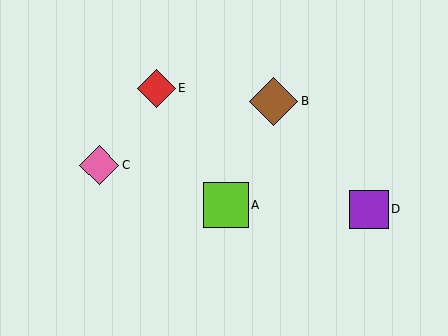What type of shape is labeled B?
Shape B is a brown diamond.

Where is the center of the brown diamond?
The center of the brown diamond is at (274, 101).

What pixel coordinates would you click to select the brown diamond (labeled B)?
Click at (274, 101) to select the brown diamond B.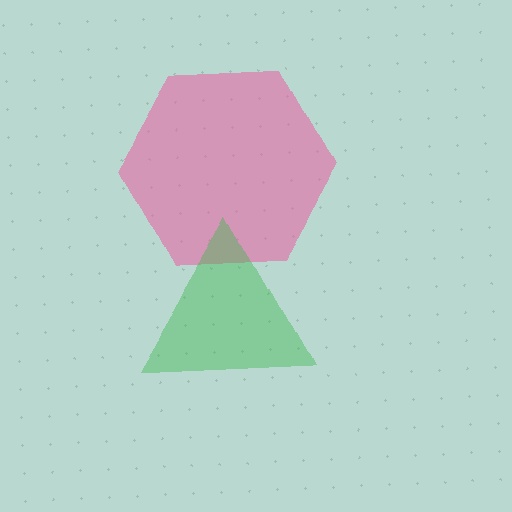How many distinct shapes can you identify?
There are 2 distinct shapes: a pink hexagon, a green triangle.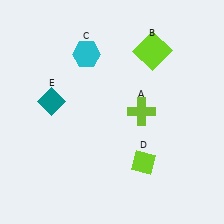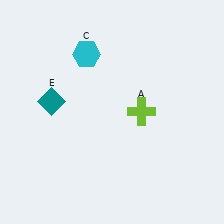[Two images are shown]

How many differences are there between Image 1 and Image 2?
There are 2 differences between the two images.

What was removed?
The lime diamond (D), the lime square (B) were removed in Image 2.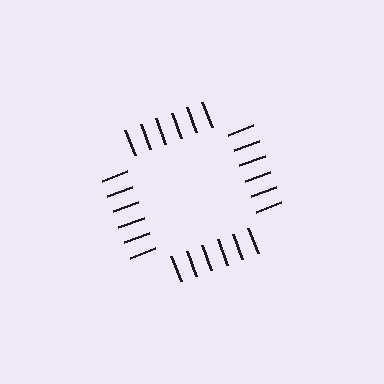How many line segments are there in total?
24 — 6 along each of the 4 edges.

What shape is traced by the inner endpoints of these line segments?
An illusory square — the line segments terminate on its edges but no continuous stroke is drawn.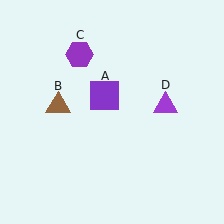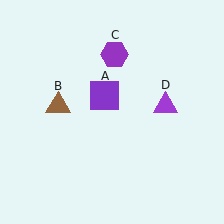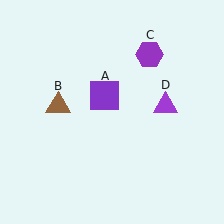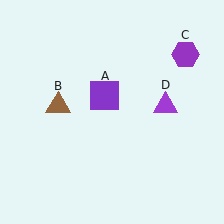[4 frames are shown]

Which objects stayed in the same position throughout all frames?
Purple square (object A) and brown triangle (object B) and purple triangle (object D) remained stationary.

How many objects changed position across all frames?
1 object changed position: purple hexagon (object C).